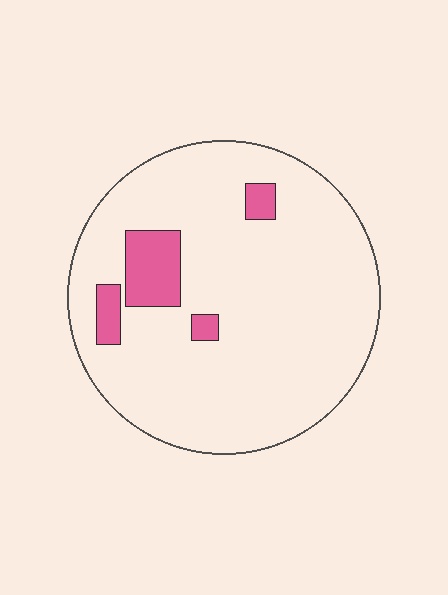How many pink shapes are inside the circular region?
4.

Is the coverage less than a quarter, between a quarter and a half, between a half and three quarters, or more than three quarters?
Less than a quarter.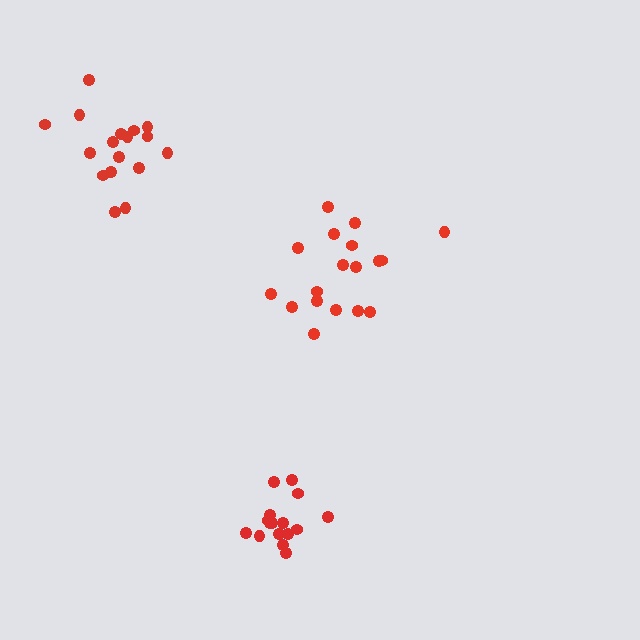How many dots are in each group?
Group 1: 17 dots, Group 2: 18 dots, Group 3: 16 dots (51 total).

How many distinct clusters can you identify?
There are 3 distinct clusters.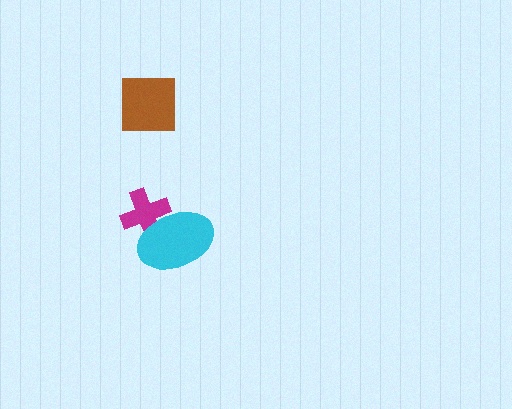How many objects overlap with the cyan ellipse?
1 object overlaps with the cyan ellipse.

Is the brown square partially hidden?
No, no other shape covers it.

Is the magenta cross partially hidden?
Yes, it is partially covered by another shape.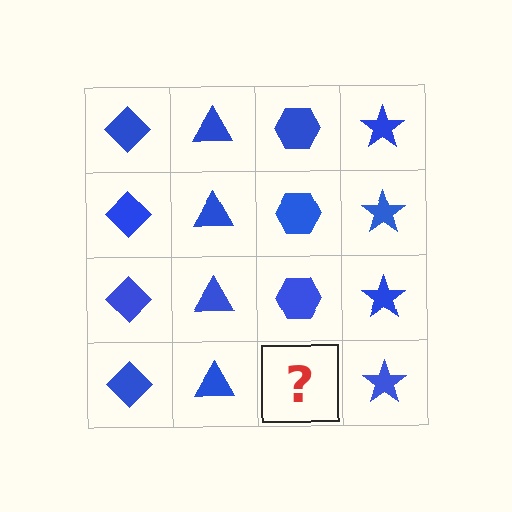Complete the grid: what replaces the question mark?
The question mark should be replaced with a blue hexagon.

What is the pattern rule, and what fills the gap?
The rule is that each column has a consistent shape. The gap should be filled with a blue hexagon.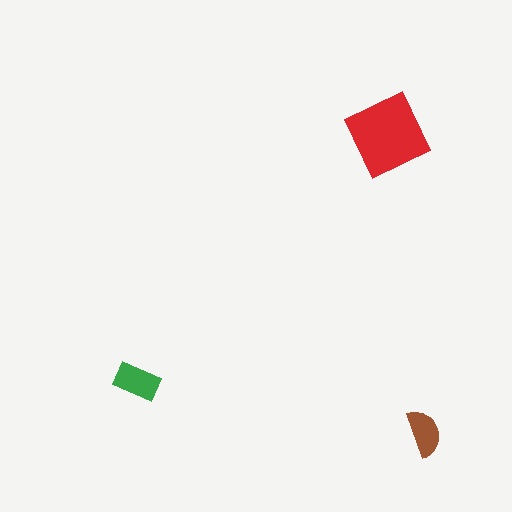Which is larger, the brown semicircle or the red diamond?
The red diamond.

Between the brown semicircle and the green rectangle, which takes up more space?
The green rectangle.